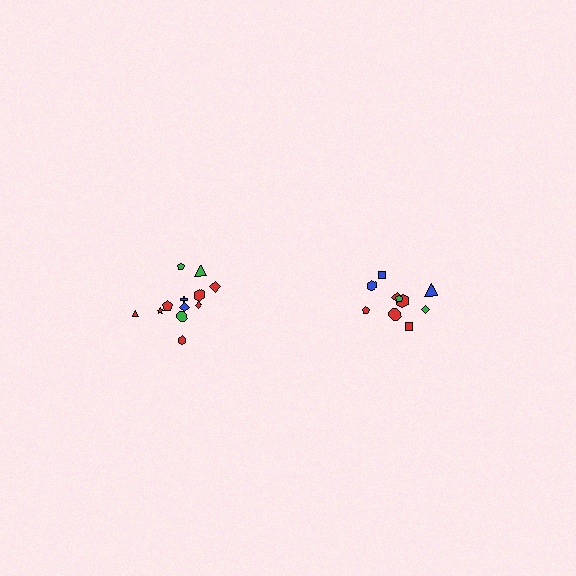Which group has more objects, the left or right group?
The left group.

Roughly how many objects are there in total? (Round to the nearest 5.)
Roughly 20 objects in total.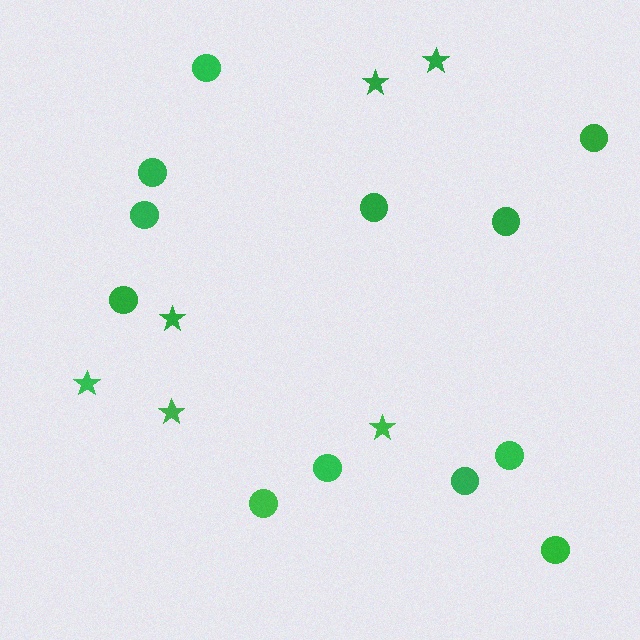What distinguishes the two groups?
There are 2 groups: one group of stars (6) and one group of circles (12).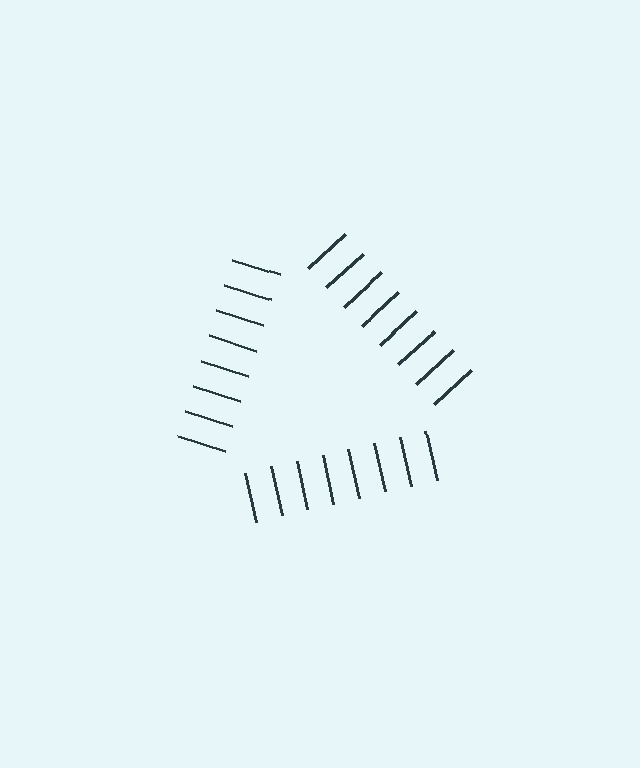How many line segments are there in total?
24 — 8 along each of the 3 edges.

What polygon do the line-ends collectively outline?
An illusory triangle — the line segments terminate on its edges but no continuous stroke is drawn.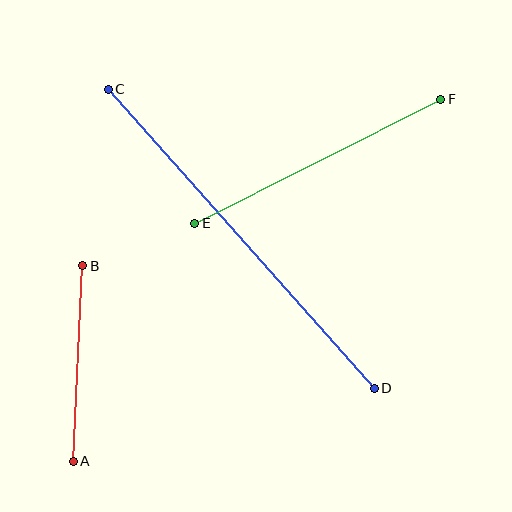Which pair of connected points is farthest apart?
Points C and D are farthest apart.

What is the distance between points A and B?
The distance is approximately 196 pixels.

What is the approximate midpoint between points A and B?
The midpoint is at approximately (78, 364) pixels.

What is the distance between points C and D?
The distance is approximately 400 pixels.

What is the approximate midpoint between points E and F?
The midpoint is at approximately (318, 161) pixels.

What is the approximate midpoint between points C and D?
The midpoint is at approximately (241, 239) pixels.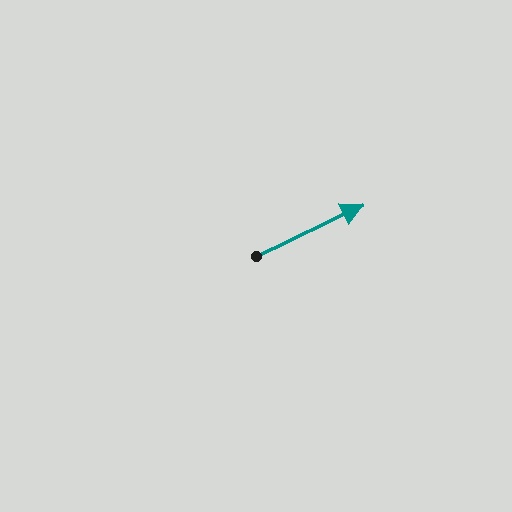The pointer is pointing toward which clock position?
Roughly 2 o'clock.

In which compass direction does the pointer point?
Northeast.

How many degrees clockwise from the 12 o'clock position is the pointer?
Approximately 64 degrees.